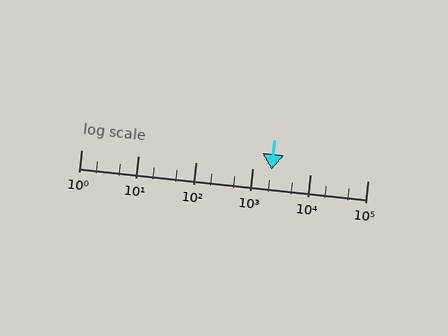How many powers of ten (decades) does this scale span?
The scale spans 5 decades, from 1 to 100000.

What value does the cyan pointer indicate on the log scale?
The pointer indicates approximately 2100.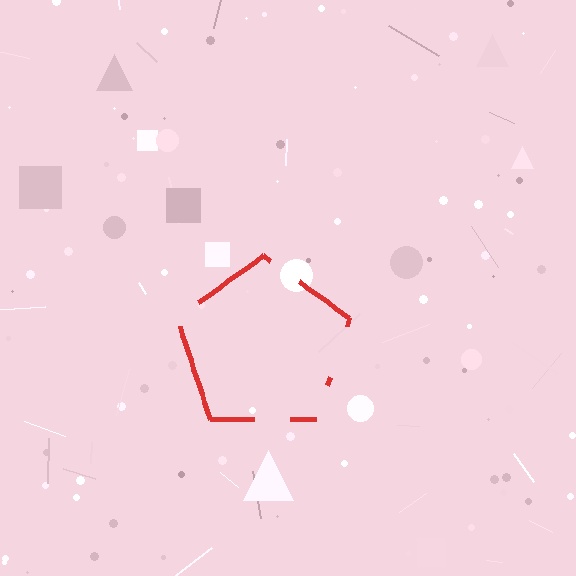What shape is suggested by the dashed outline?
The dashed outline suggests a pentagon.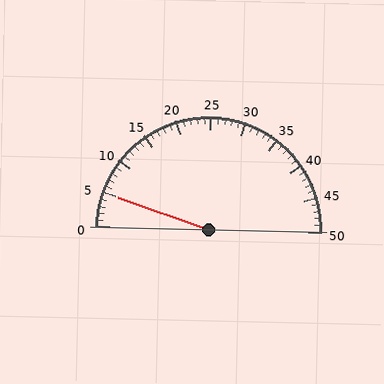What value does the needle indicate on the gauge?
The needle indicates approximately 5.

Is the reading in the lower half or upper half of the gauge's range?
The reading is in the lower half of the range (0 to 50).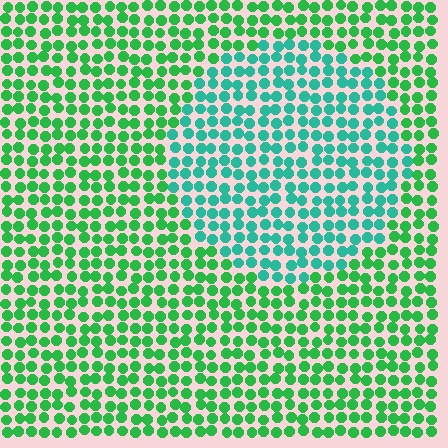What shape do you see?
I see a circle.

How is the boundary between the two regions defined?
The boundary is defined purely by a slight shift in hue (about 36 degrees). Spacing, size, and orientation are identical on both sides.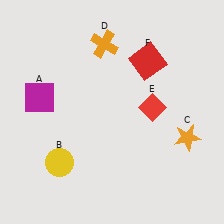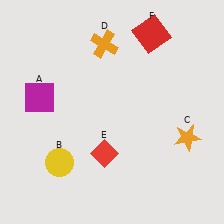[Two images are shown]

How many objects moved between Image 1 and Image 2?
2 objects moved between the two images.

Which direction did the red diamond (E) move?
The red diamond (E) moved left.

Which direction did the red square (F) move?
The red square (F) moved up.